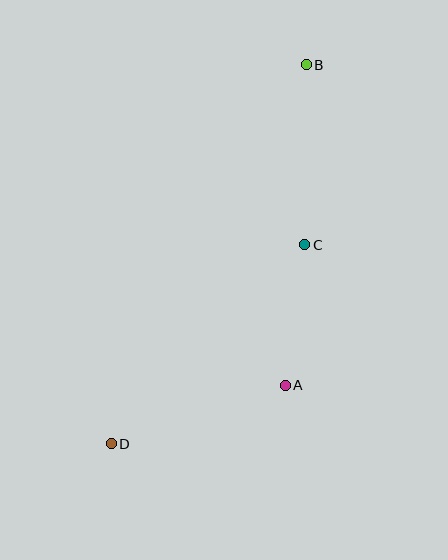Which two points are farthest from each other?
Points B and D are farthest from each other.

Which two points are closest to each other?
Points A and C are closest to each other.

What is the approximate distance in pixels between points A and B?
The distance between A and B is approximately 321 pixels.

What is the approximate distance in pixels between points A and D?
The distance between A and D is approximately 184 pixels.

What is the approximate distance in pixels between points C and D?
The distance between C and D is approximately 278 pixels.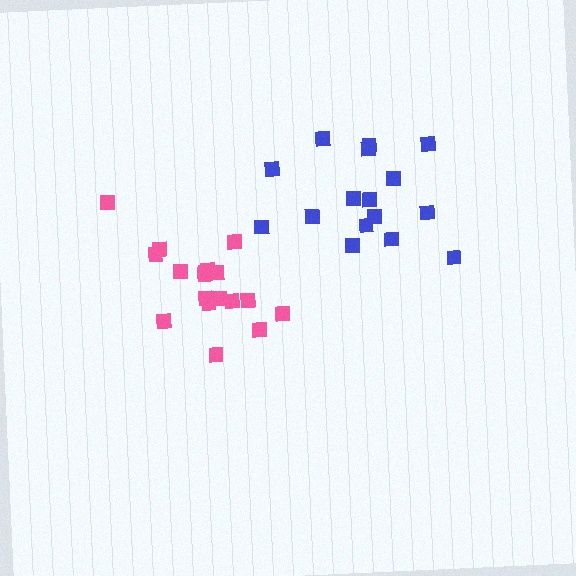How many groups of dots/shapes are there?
There are 2 groups.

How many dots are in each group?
Group 1: 16 dots, Group 2: 18 dots (34 total).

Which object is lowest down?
The pink cluster is bottommost.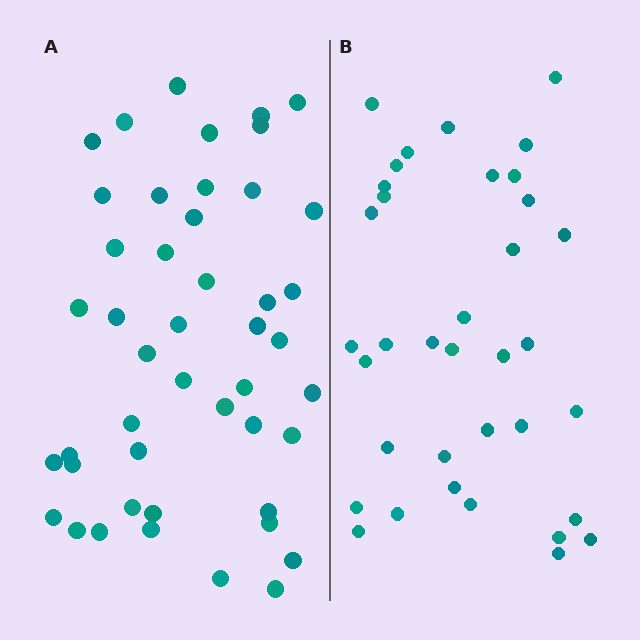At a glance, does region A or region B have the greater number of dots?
Region A (the left region) has more dots.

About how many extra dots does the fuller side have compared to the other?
Region A has roughly 10 or so more dots than region B.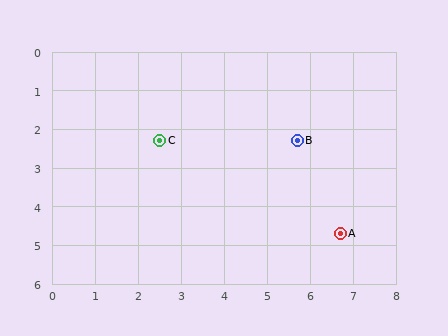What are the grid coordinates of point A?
Point A is at approximately (6.7, 4.7).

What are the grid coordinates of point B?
Point B is at approximately (5.7, 2.3).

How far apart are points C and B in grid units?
Points C and B are about 3.2 grid units apart.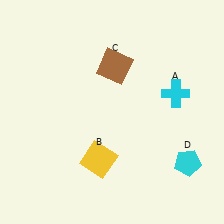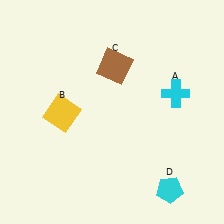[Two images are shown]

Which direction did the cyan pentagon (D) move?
The cyan pentagon (D) moved down.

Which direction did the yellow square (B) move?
The yellow square (B) moved up.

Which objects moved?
The objects that moved are: the yellow square (B), the cyan pentagon (D).